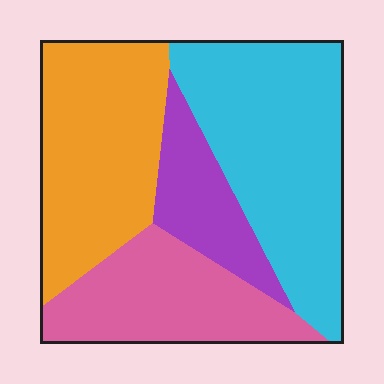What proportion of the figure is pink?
Pink takes up about one fifth (1/5) of the figure.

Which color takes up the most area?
Cyan, at roughly 35%.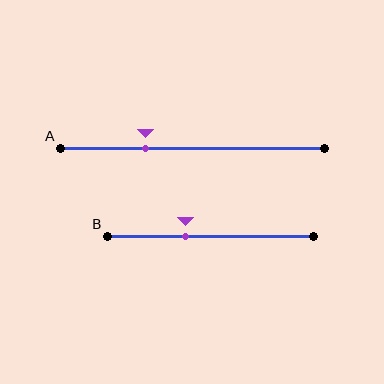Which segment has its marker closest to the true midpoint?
Segment B has its marker closest to the true midpoint.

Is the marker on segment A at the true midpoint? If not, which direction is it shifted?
No, the marker on segment A is shifted to the left by about 18% of the segment length.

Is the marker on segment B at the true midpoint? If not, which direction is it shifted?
No, the marker on segment B is shifted to the left by about 12% of the segment length.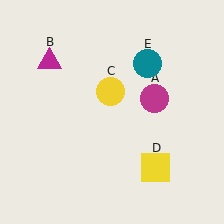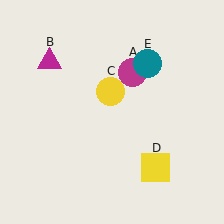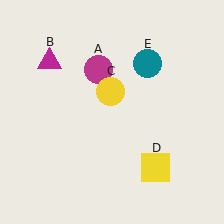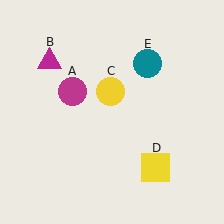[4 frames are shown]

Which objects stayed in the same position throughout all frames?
Magenta triangle (object B) and yellow circle (object C) and yellow square (object D) and teal circle (object E) remained stationary.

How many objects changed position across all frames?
1 object changed position: magenta circle (object A).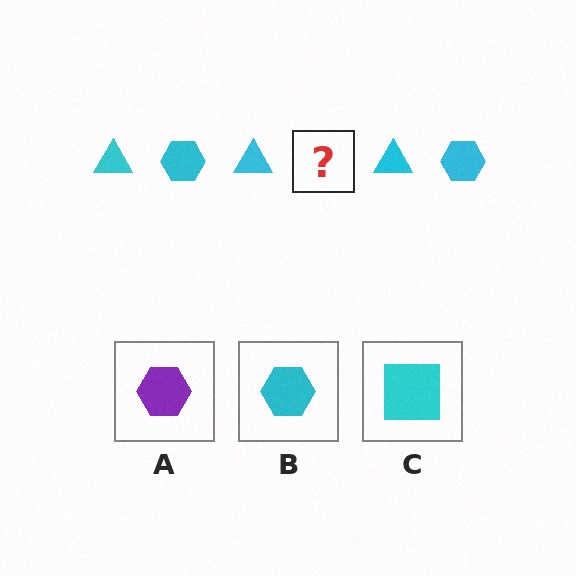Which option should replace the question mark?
Option B.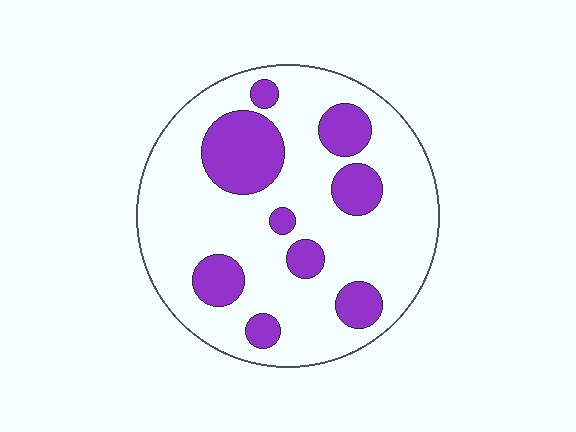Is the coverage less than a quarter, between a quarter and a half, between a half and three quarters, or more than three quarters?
Less than a quarter.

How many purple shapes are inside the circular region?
9.